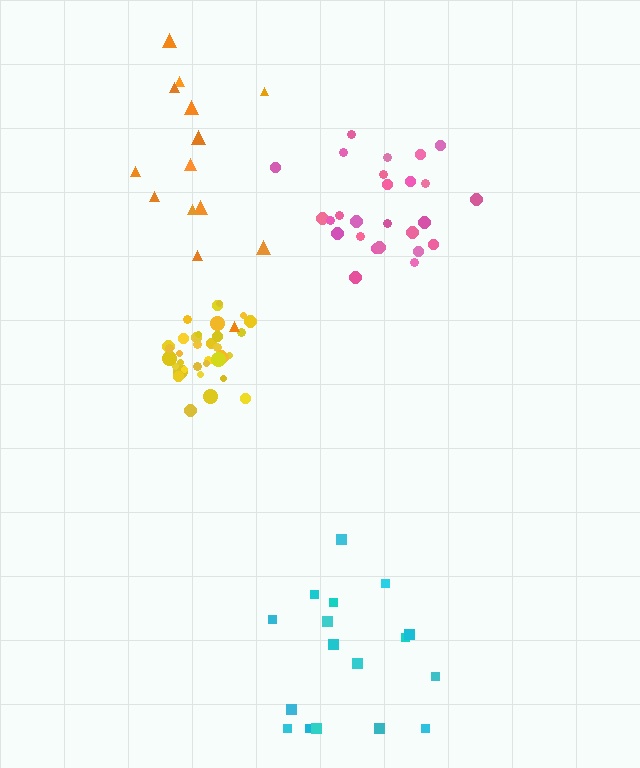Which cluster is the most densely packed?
Yellow.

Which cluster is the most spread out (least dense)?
Orange.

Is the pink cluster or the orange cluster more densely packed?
Pink.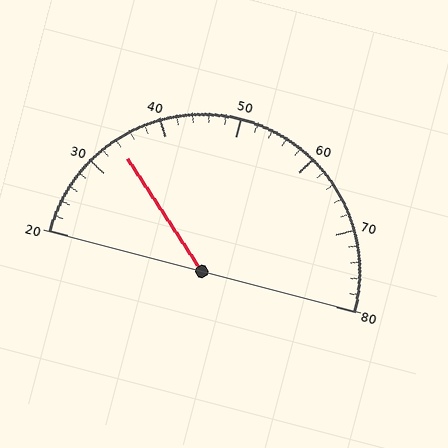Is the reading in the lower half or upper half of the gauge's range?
The reading is in the lower half of the range (20 to 80).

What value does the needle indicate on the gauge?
The needle indicates approximately 34.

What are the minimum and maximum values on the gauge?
The gauge ranges from 20 to 80.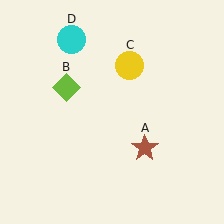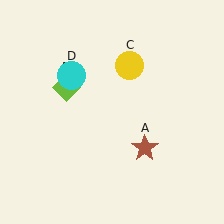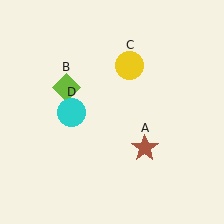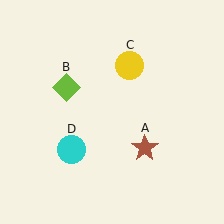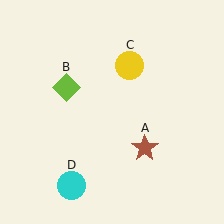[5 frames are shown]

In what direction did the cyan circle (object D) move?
The cyan circle (object D) moved down.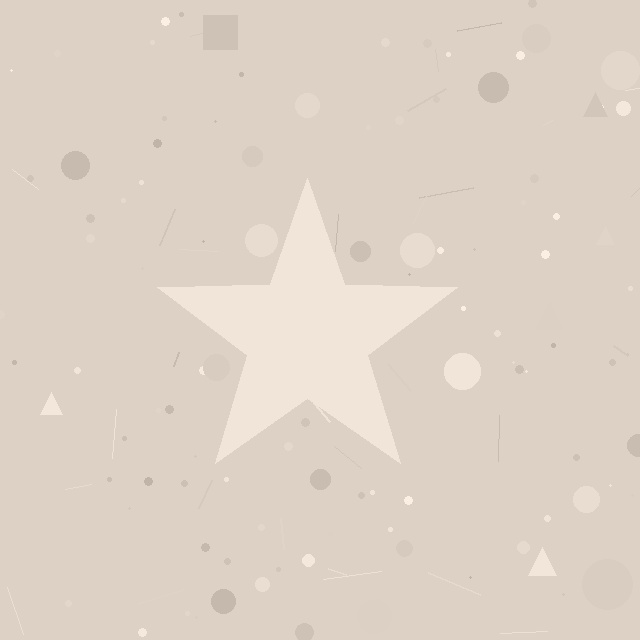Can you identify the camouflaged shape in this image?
The camouflaged shape is a star.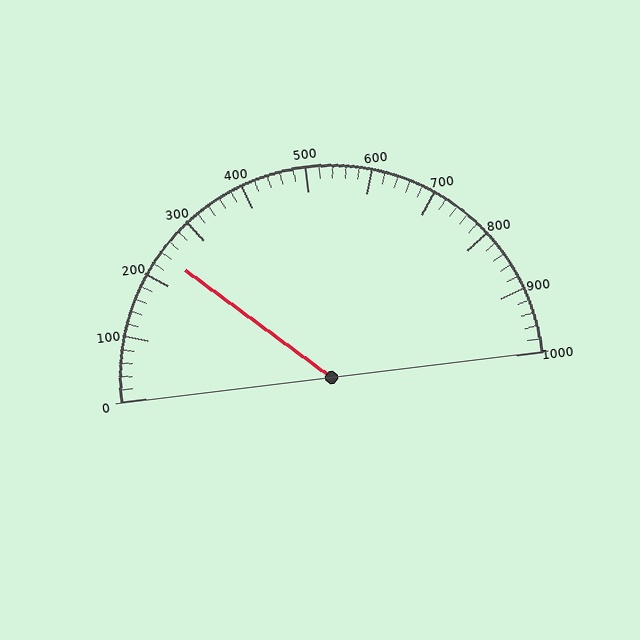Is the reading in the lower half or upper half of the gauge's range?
The reading is in the lower half of the range (0 to 1000).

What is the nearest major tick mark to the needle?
The nearest major tick mark is 200.